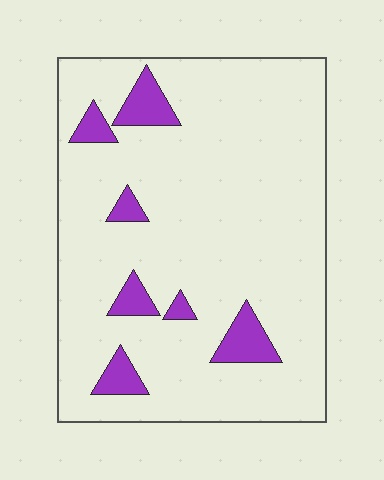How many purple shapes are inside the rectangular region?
7.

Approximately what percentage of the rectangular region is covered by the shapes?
Approximately 10%.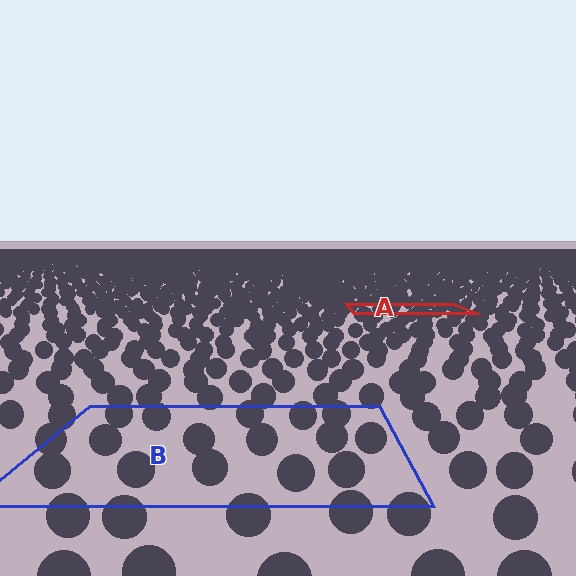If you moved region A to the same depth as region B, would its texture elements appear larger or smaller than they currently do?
They would appear larger. At a closer depth, the same texture elements are projected at a bigger on-screen size.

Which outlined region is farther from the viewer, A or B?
Region A is farther from the viewer — the texture elements inside it appear smaller and more densely packed.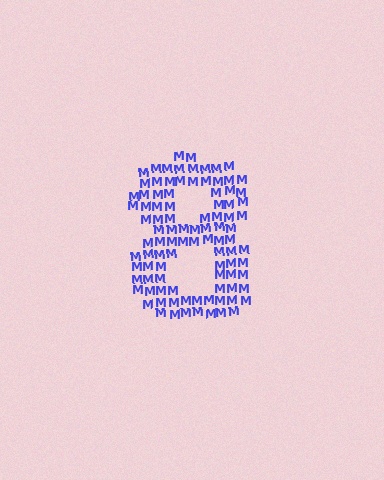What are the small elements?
The small elements are letter M's.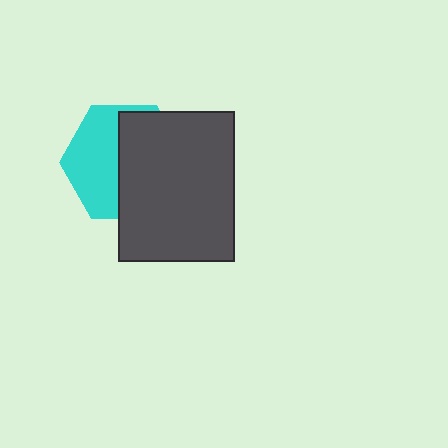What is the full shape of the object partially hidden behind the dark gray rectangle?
The partially hidden object is a cyan hexagon.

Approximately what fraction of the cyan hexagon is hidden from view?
Roughly 55% of the cyan hexagon is hidden behind the dark gray rectangle.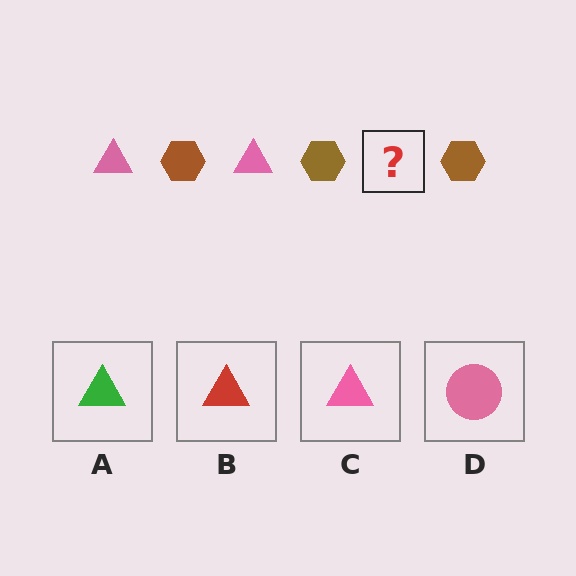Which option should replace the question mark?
Option C.